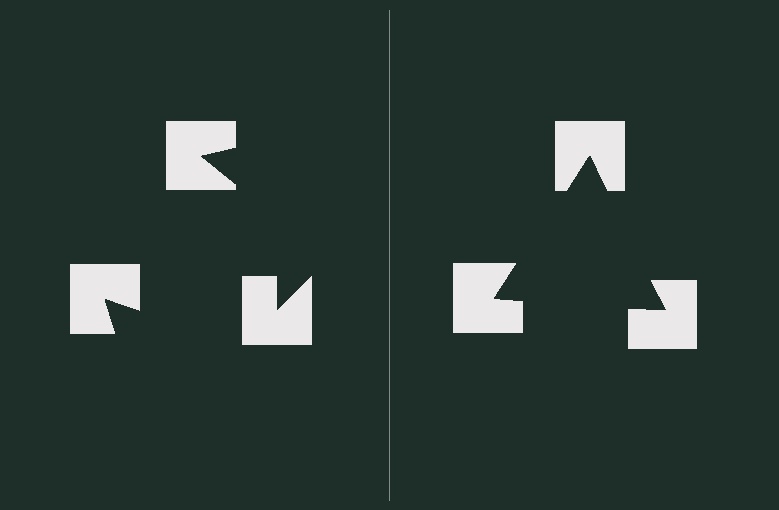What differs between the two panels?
The notched squares are positioned identically on both sides; only the wedge orientations differ. On the right they align to a triangle; on the left they are misaligned.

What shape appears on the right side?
An illusory triangle.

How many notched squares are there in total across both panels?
6 — 3 on each side.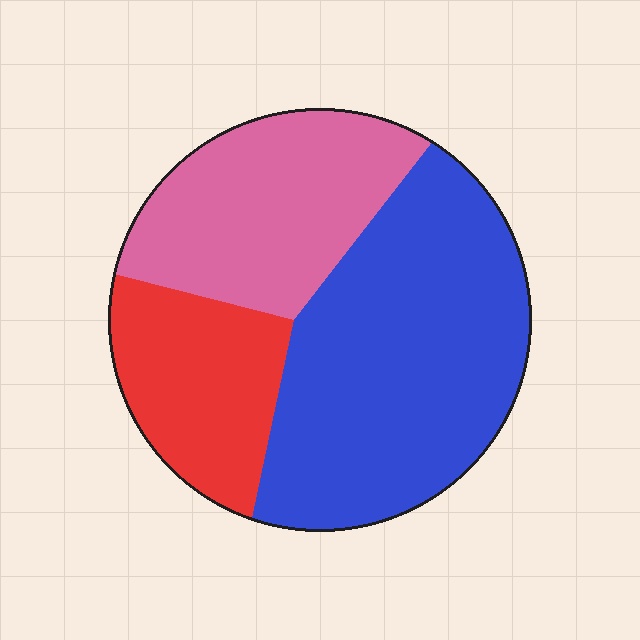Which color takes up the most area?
Blue, at roughly 50%.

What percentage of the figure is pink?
Pink covers roughly 30% of the figure.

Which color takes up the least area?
Red, at roughly 20%.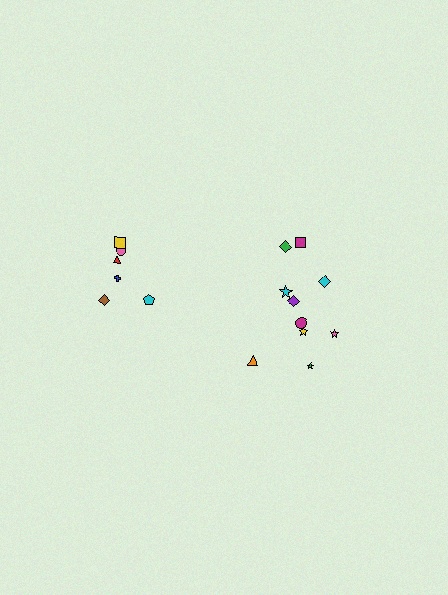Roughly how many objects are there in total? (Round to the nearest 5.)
Roughly 15 objects in total.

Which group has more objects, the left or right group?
The right group.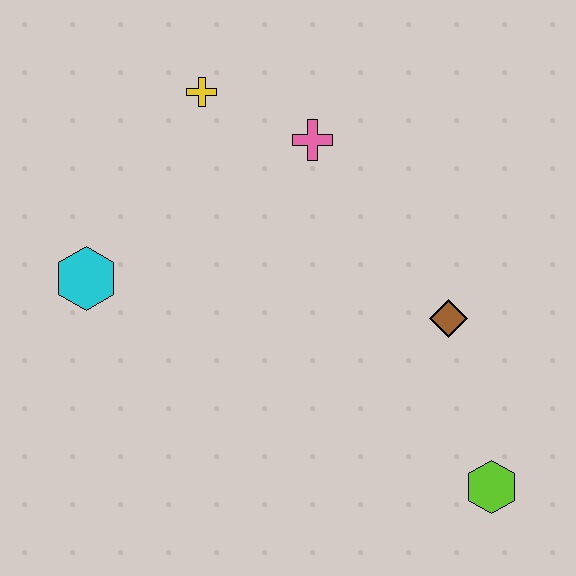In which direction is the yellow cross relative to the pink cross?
The yellow cross is to the left of the pink cross.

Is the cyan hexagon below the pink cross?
Yes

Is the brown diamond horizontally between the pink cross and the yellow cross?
No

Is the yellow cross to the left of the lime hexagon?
Yes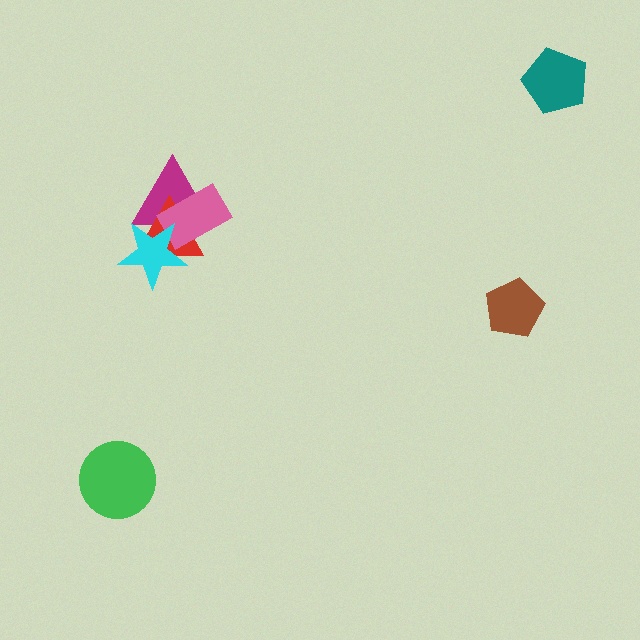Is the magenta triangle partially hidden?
Yes, it is partially covered by another shape.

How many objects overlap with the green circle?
0 objects overlap with the green circle.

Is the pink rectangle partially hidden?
Yes, it is partially covered by another shape.